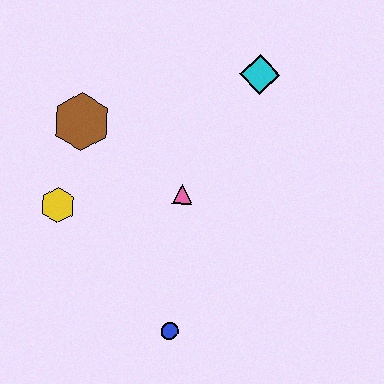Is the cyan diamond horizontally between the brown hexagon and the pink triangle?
No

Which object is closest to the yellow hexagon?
The brown hexagon is closest to the yellow hexagon.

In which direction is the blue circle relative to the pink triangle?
The blue circle is below the pink triangle.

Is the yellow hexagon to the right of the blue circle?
No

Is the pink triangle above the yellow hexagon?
Yes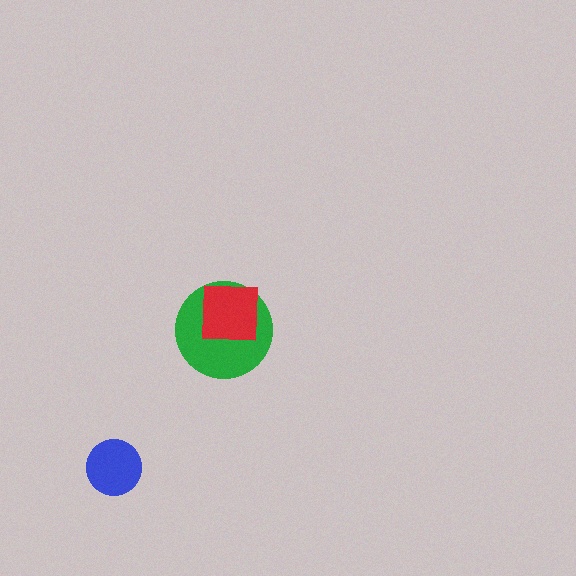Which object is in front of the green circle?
The red square is in front of the green circle.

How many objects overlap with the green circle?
1 object overlaps with the green circle.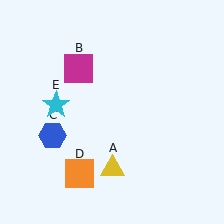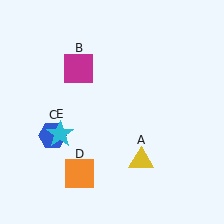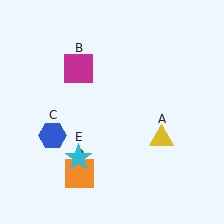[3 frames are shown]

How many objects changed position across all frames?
2 objects changed position: yellow triangle (object A), cyan star (object E).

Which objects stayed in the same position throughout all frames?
Magenta square (object B) and blue hexagon (object C) and orange square (object D) remained stationary.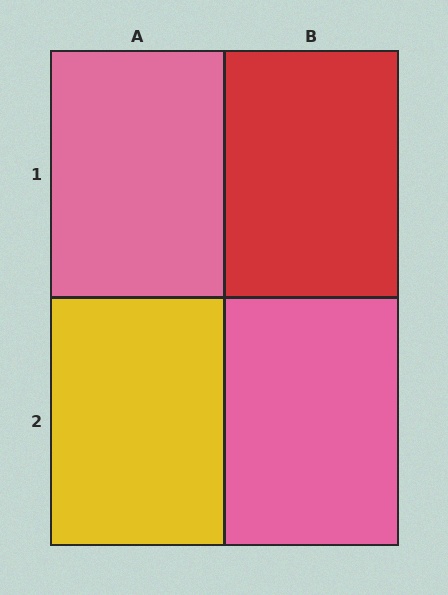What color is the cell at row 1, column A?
Pink.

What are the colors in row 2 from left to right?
Yellow, pink.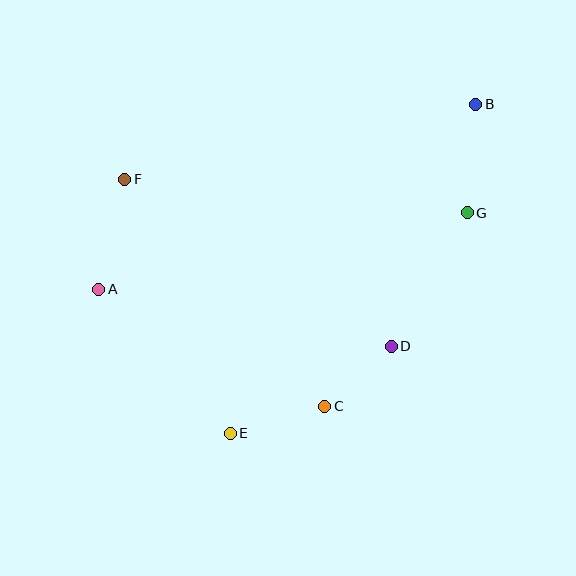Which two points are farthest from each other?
Points A and B are farthest from each other.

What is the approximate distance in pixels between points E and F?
The distance between E and F is approximately 275 pixels.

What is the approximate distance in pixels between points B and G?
The distance between B and G is approximately 109 pixels.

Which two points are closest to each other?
Points C and D are closest to each other.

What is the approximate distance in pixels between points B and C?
The distance between B and C is approximately 338 pixels.